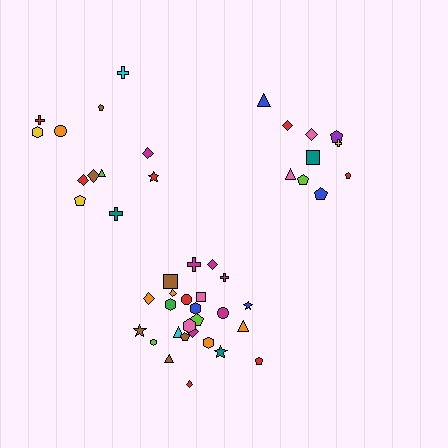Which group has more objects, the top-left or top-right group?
The top-left group.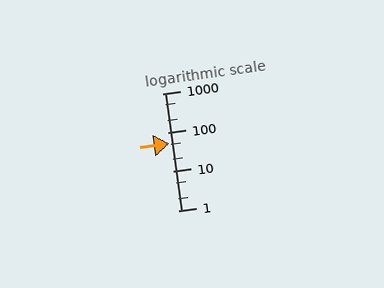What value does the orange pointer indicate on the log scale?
The pointer indicates approximately 51.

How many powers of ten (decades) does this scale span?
The scale spans 3 decades, from 1 to 1000.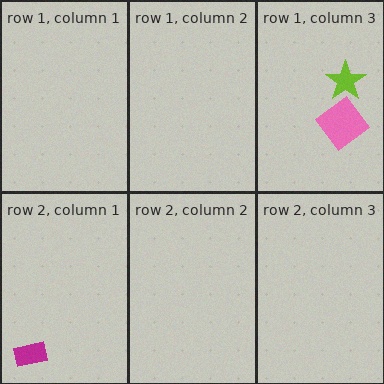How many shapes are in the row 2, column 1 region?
1.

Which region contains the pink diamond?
The row 1, column 3 region.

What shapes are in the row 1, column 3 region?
The pink diamond, the lime star.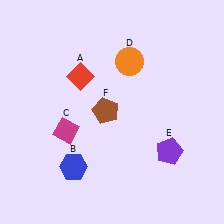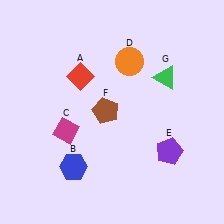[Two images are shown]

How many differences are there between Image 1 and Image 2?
There is 1 difference between the two images.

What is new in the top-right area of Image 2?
A green triangle (G) was added in the top-right area of Image 2.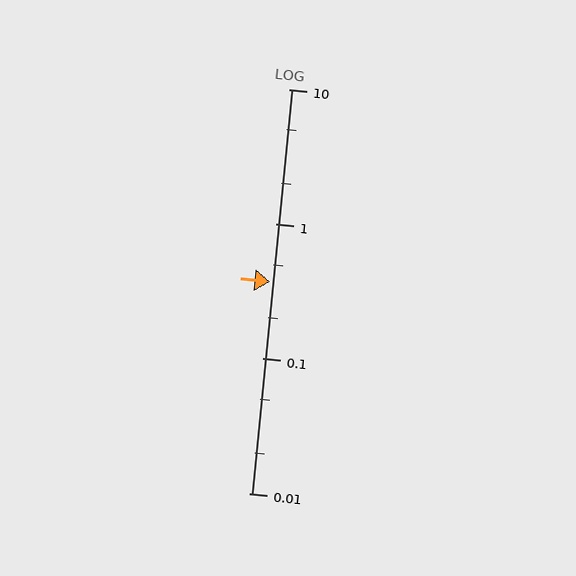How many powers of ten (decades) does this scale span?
The scale spans 3 decades, from 0.01 to 10.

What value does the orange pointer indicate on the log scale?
The pointer indicates approximately 0.37.